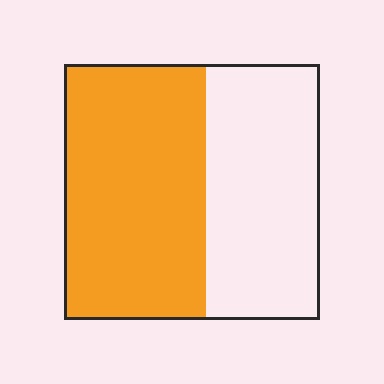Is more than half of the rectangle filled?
Yes.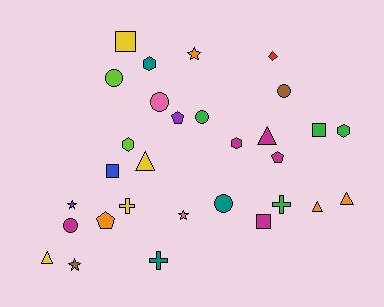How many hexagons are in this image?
There are 4 hexagons.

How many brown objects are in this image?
There are 2 brown objects.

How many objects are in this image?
There are 30 objects.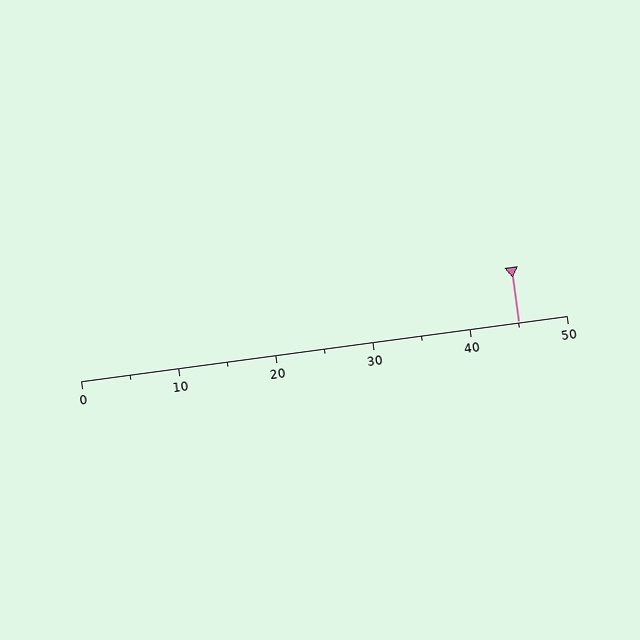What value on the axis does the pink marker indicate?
The marker indicates approximately 45.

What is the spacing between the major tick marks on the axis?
The major ticks are spaced 10 apart.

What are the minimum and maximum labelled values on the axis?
The axis runs from 0 to 50.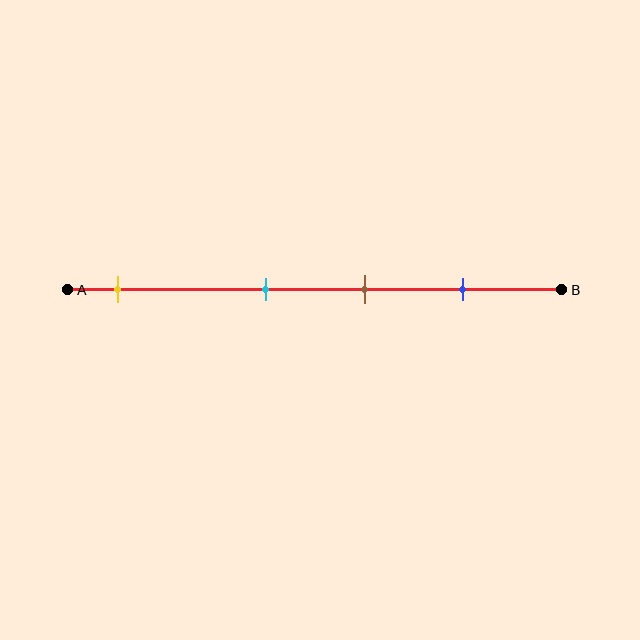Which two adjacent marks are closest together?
The cyan and brown marks are the closest adjacent pair.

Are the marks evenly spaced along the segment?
No, the marks are not evenly spaced.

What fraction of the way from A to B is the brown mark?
The brown mark is approximately 60% (0.6) of the way from A to B.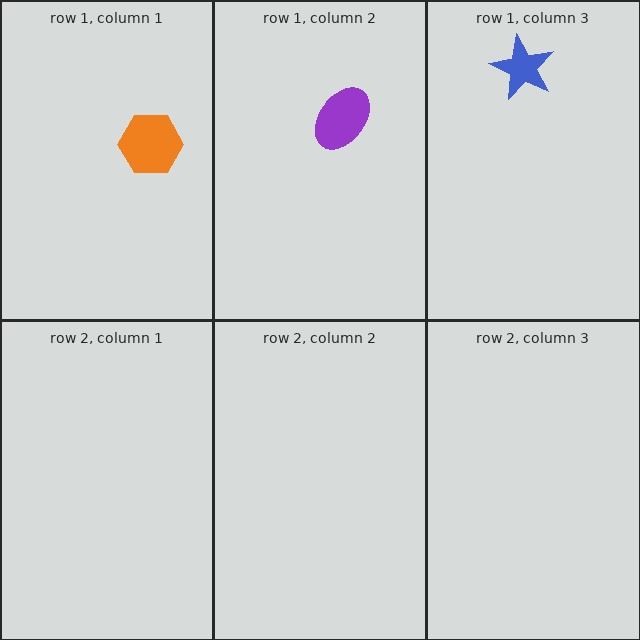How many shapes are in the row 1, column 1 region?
1.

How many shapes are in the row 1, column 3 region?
1.